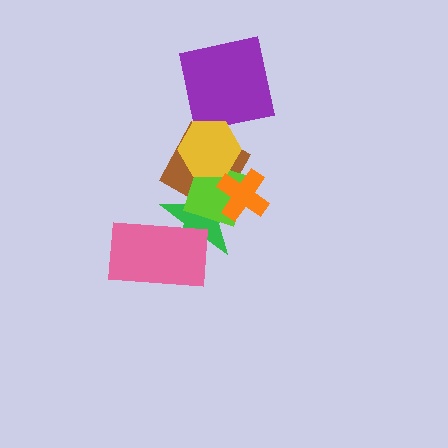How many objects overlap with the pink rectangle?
1 object overlaps with the pink rectangle.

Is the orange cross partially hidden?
No, no other shape covers it.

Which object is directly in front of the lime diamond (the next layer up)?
The yellow hexagon is directly in front of the lime diamond.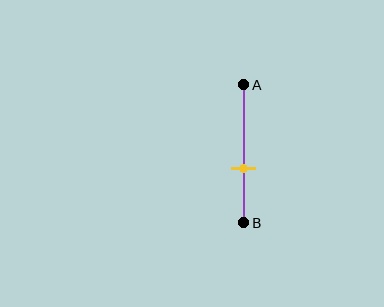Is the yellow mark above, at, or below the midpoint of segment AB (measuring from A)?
The yellow mark is below the midpoint of segment AB.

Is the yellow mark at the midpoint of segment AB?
No, the mark is at about 60% from A, not at the 50% midpoint.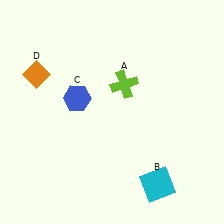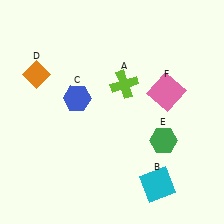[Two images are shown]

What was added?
A green hexagon (E), a pink square (F) were added in Image 2.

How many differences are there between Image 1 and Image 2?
There are 2 differences between the two images.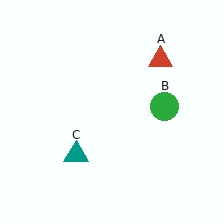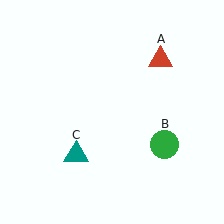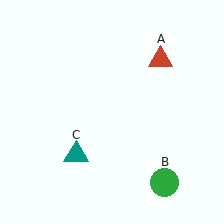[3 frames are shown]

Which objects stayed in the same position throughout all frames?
Red triangle (object A) and teal triangle (object C) remained stationary.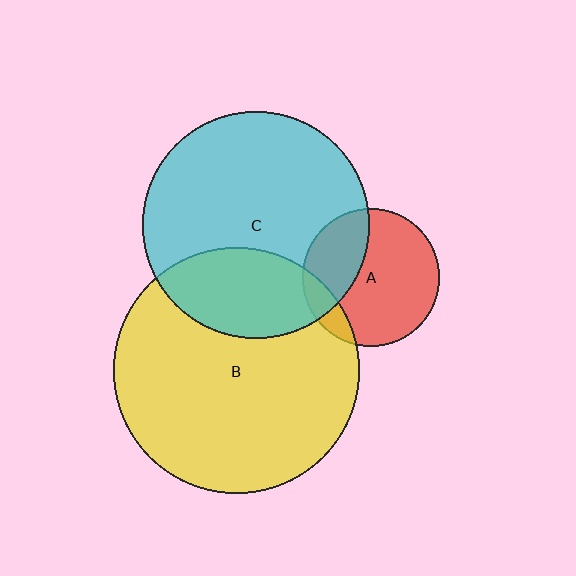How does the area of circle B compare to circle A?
Approximately 3.2 times.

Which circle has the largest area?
Circle B (yellow).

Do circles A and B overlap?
Yes.